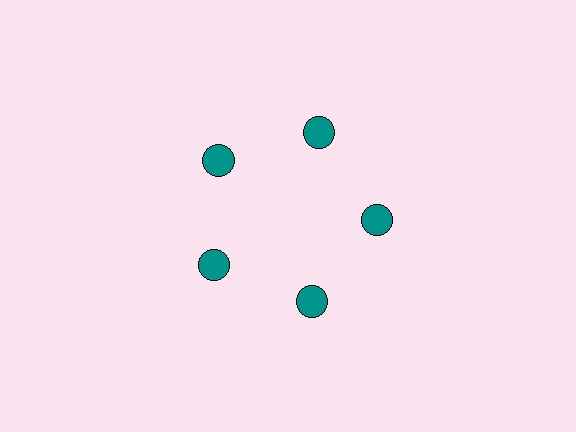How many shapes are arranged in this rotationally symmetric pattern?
There are 5 shapes, arranged in 5 groups of 1.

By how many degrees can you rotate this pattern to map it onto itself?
The pattern maps onto itself every 72 degrees of rotation.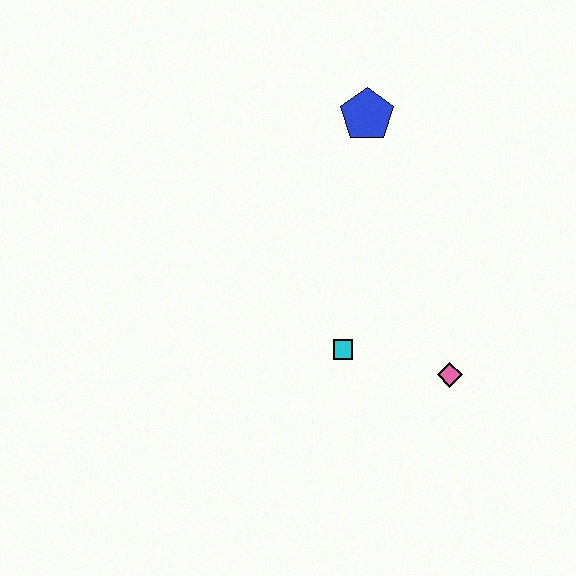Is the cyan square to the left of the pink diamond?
Yes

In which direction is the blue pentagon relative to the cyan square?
The blue pentagon is above the cyan square.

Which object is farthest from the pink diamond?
The blue pentagon is farthest from the pink diamond.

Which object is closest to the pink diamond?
The cyan square is closest to the pink diamond.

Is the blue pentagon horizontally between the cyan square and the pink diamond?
Yes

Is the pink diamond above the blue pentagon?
No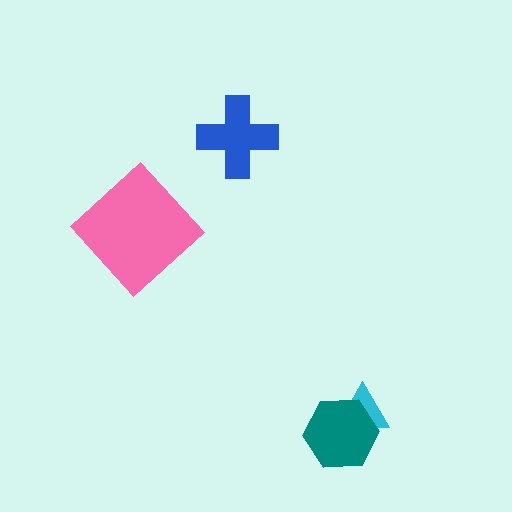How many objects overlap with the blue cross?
0 objects overlap with the blue cross.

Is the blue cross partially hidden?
No, no other shape covers it.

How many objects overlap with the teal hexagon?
1 object overlaps with the teal hexagon.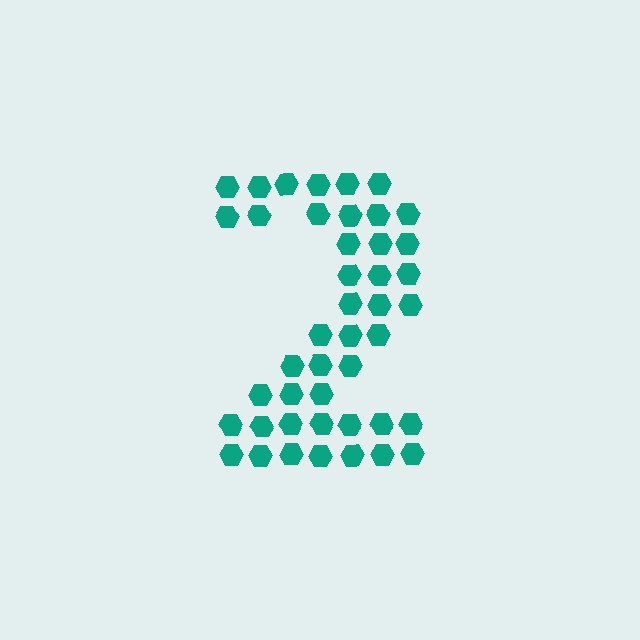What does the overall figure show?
The overall figure shows the digit 2.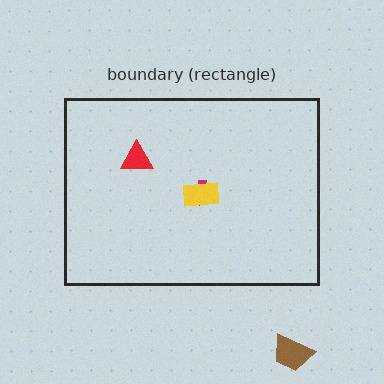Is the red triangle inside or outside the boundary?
Inside.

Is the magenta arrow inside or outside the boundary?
Inside.